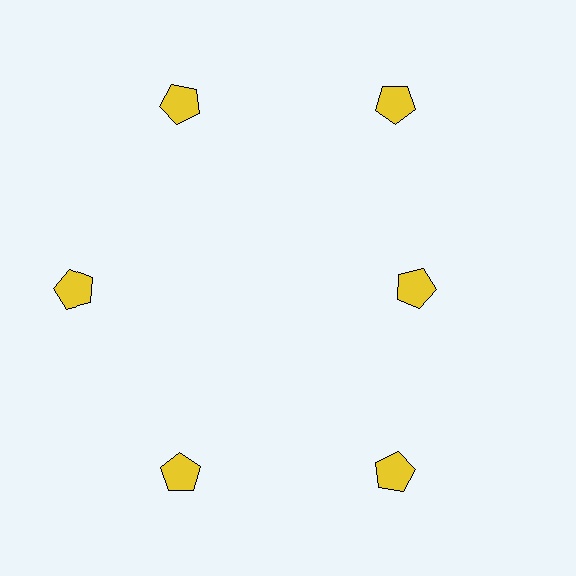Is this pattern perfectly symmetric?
No. The 6 yellow pentagons are arranged in a ring, but one element near the 3 o'clock position is pulled inward toward the center, breaking the 6-fold rotational symmetry.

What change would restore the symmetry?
The symmetry would be restored by moving it outward, back onto the ring so that all 6 pentagons sit at equal angles and equal distance from the center.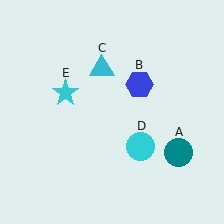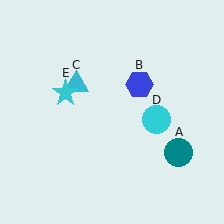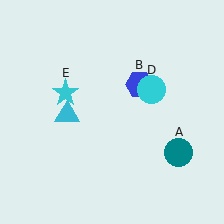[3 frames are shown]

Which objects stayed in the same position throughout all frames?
Teal circle (object A) and blue hexagon (object B) and cyan star (object E) remained stationary.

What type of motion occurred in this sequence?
The cyan triangle (object C), cyan circle (object D) rotated counterclockwise around the center of the scene.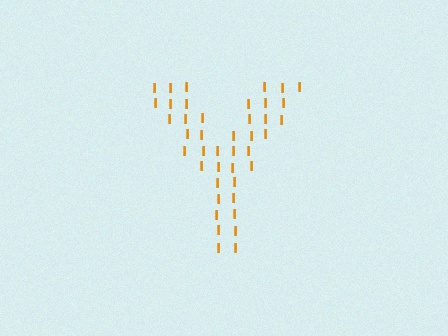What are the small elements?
The small elements are letter I's.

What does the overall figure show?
The overall figure shows the letter Y.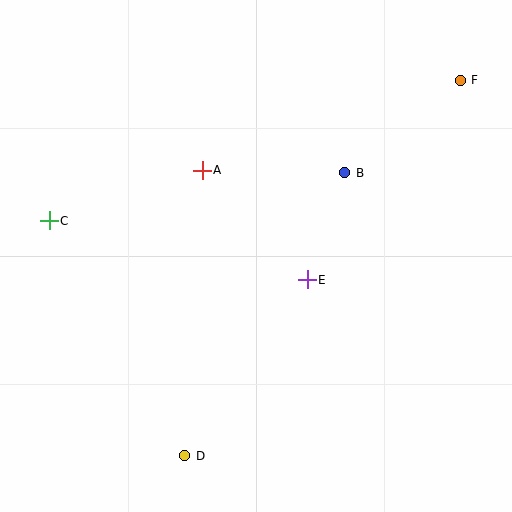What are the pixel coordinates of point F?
Point F is at (460, 80).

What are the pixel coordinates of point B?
Point B is at (345, 173).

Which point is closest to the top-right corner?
Point F is closest to the top-right corner.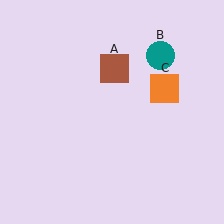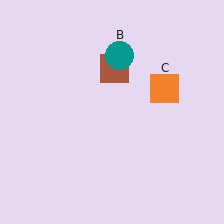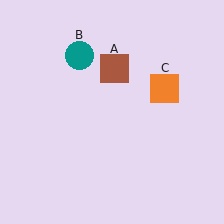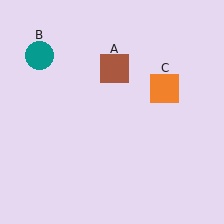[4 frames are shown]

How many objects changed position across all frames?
1 object changed position: teal circle (object B).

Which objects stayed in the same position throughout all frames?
Brown square (object A) and orange square (object C) remained stationary.